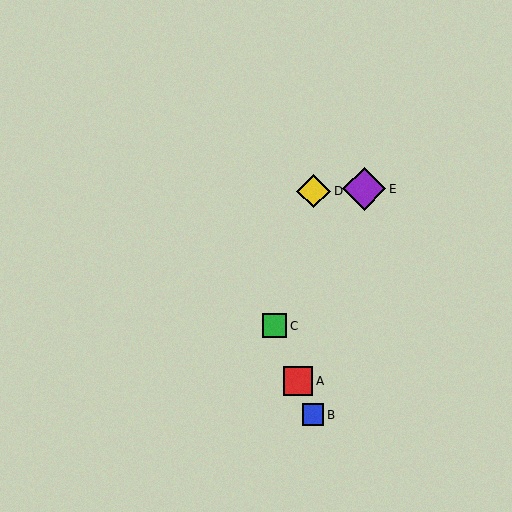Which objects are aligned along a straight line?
Objects A, B, C are aligned along a straight line.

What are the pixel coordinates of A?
Object A is at (298, 381).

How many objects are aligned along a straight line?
3 objects (A, B, C) are aligned along a straight line.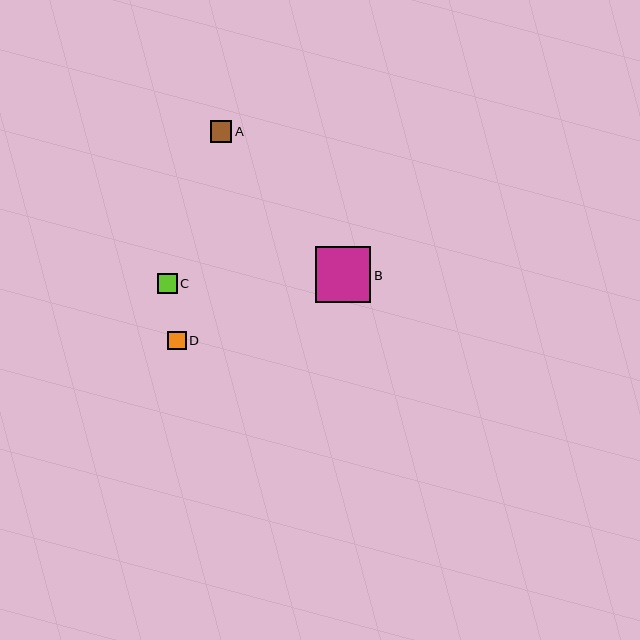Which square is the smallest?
Square D is the smallest with a size of approximately 18 pixels.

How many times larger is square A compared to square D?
Square A is approximately 1.2 times the size of square D.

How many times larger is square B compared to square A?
Square B is approximately 2.6 times the size of square A.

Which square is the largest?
Square B is the largest with a size of approximately 56 pixels.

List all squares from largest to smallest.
From largest to smallest: B, A, C, D.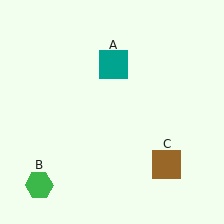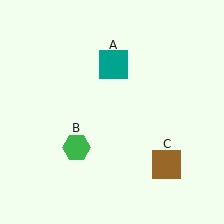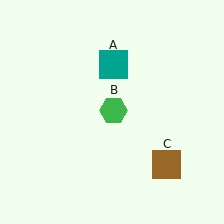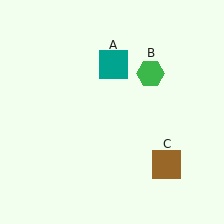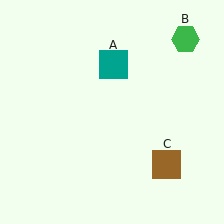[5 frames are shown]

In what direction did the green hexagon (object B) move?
The green hexagon (object B) moved up and to the right.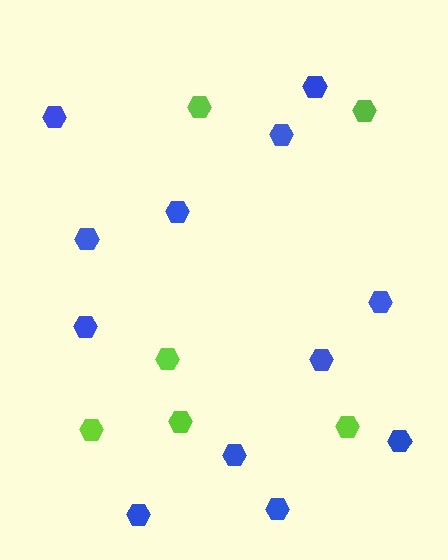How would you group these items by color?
There are 2 groups: one group of blue hexagons (12) and one group of lime hexagons (6).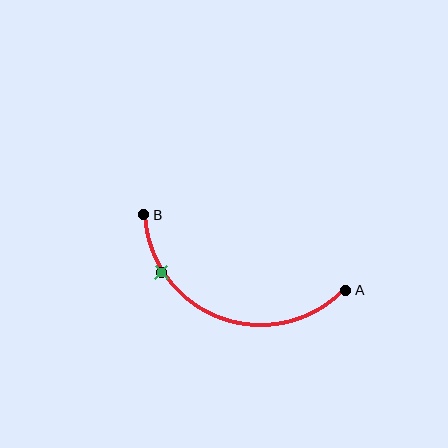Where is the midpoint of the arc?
The arc midpoint is the point on the curve farthest from the straight line joining A and B. It sits below that line.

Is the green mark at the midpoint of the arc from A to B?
No. The green mark lies on the arc but is closer to endpoint B. The arc midpoint would be at the point on the curve equidistant along the arc from both A and B.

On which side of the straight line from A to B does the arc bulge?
The arc bulges below the straight line connecting A and B.